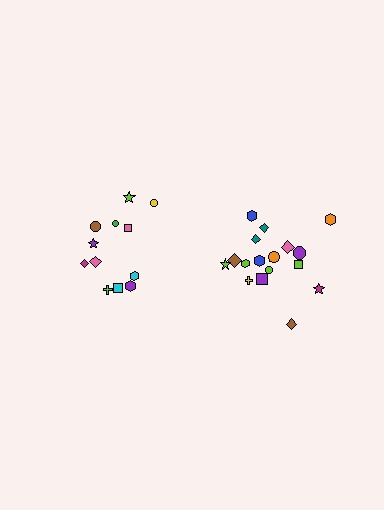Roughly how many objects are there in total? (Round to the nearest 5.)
Roughly 30 objects in total.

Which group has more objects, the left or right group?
The right group.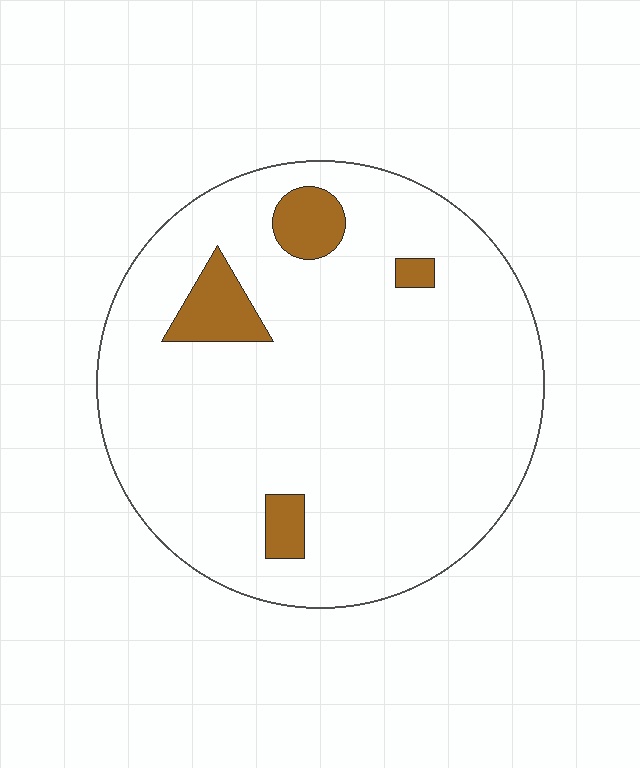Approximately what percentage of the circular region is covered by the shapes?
Approximately 10%.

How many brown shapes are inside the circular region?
4.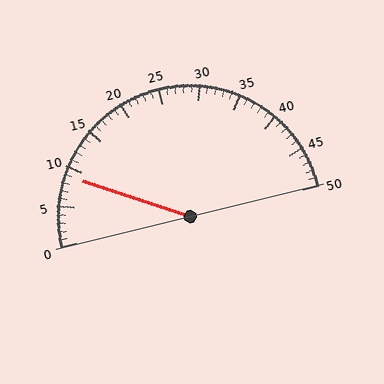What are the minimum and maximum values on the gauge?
The gauge ranges from 0 to 50.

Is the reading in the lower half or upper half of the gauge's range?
The reading is in the lower half of the range (0 to 50).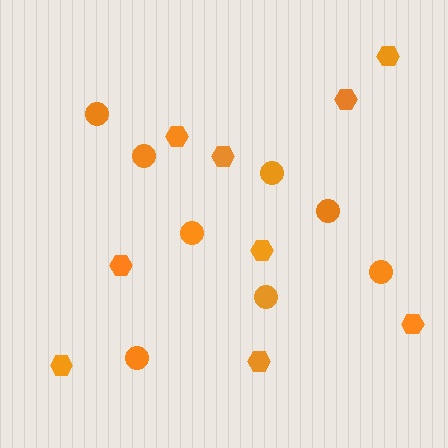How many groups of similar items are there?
There are 2 groups: one group of circles (8) and one group of hexagons (9).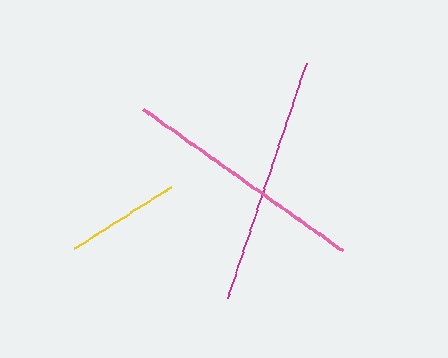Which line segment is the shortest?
The yellow line is the shortest at approximately 115 pixels.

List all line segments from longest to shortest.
From longest to shortest: magenta, pink, yellow.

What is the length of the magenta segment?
The magenta segment is approximately 248 pixels long.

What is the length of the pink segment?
The pink segment is approximately 246 pixels long.